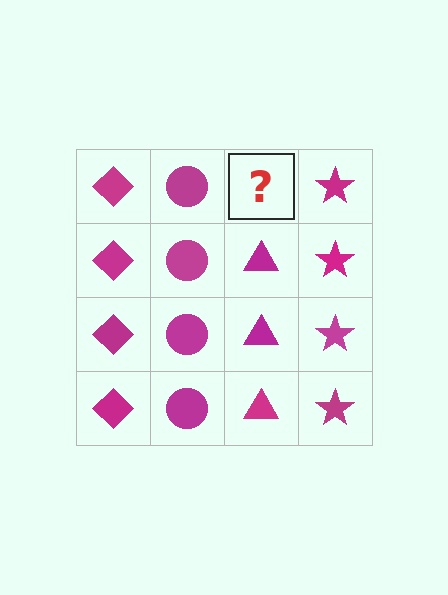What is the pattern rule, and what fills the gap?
The rule is that each column has a consistent shape. The gap should be filled with a magenta triangle.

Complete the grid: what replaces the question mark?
The question mark should be replaced with a magenta triangle.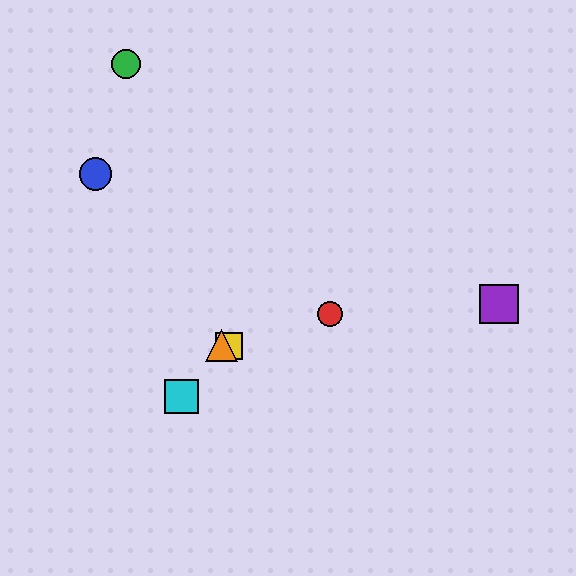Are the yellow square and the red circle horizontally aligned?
No, the yellow square is at y≈346 and the red circle is at y≈314.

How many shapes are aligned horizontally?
2 shapes (the yellow square, the orange triangle) are aligned horizontally.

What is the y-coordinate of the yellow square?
The yellow square is at y≈346.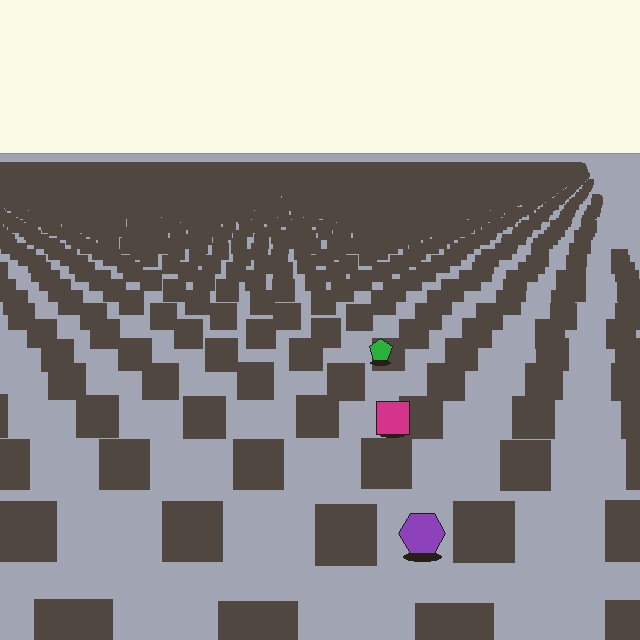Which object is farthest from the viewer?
The green pentagon is farthest from the viewer. It appears smaller and the ground texture around it is denser.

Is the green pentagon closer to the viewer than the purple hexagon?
No. The purple hexagon is closer — you can tell from the texture gradient: the ground texture is coarser near it.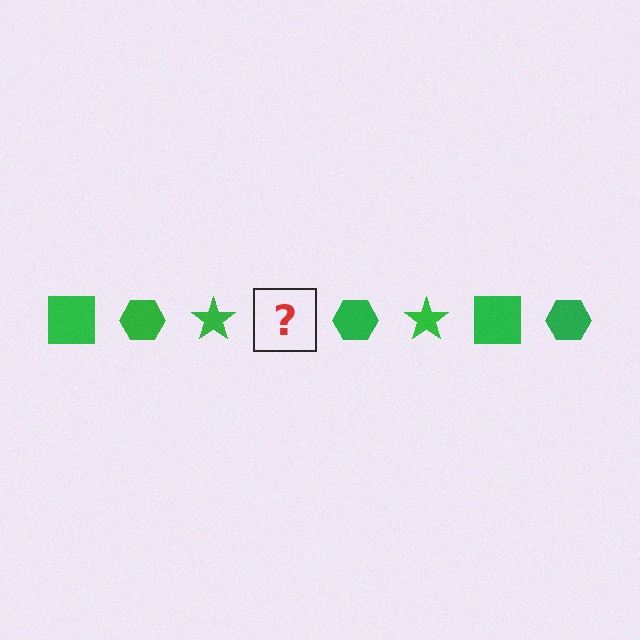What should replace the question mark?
The question mark should be replaced with a green square.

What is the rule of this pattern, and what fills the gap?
The rule is that the pattern cycles through square, hexagon, star shapes in green. The gap should be filled with a green square.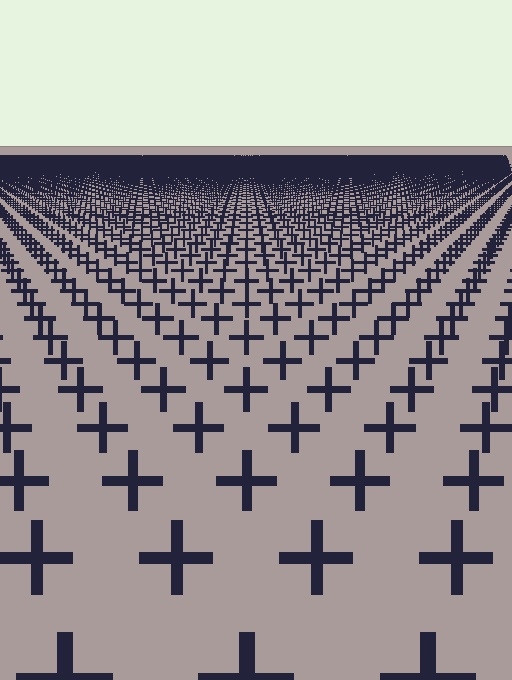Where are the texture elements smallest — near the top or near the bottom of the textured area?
Near the top.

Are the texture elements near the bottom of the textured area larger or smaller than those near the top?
Larger. Near the bottom, elements are closer to the viewer and appear at a bigger on-screen size.